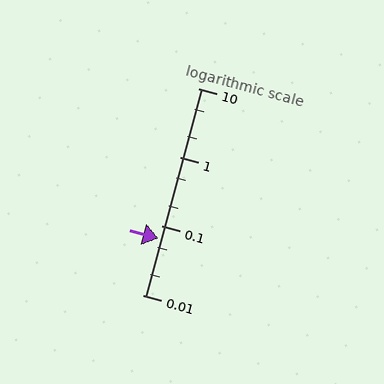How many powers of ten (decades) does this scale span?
The scale spans 3 decades, from 0.01 to 10.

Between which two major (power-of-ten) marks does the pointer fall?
The pointer is between 0.01 and 0.1.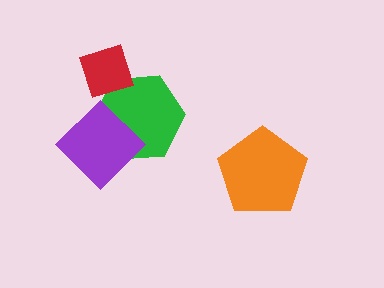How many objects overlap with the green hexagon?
2 objects overlap with the green hexagon.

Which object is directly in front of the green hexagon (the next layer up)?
The purple diamond is directly in front of the green hexagon.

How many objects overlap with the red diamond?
1 object overlaps with the red diamond.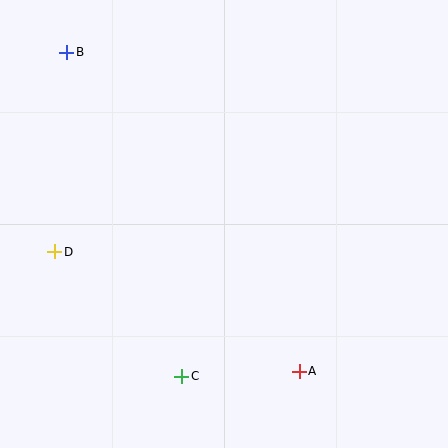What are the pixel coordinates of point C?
Point C is at (182, 376).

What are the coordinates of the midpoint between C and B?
The midpoint between C and B is at (124, 214).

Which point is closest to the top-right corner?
Point B is closest to the top-right corner.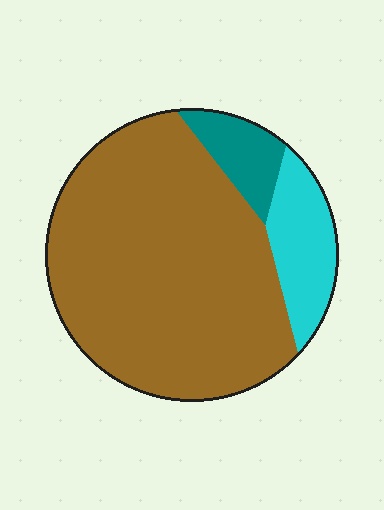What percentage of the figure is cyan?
Cyan takes up about one eighth (1/8) of the figure.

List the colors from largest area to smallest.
From largest to smallest: brown, cyan, teal.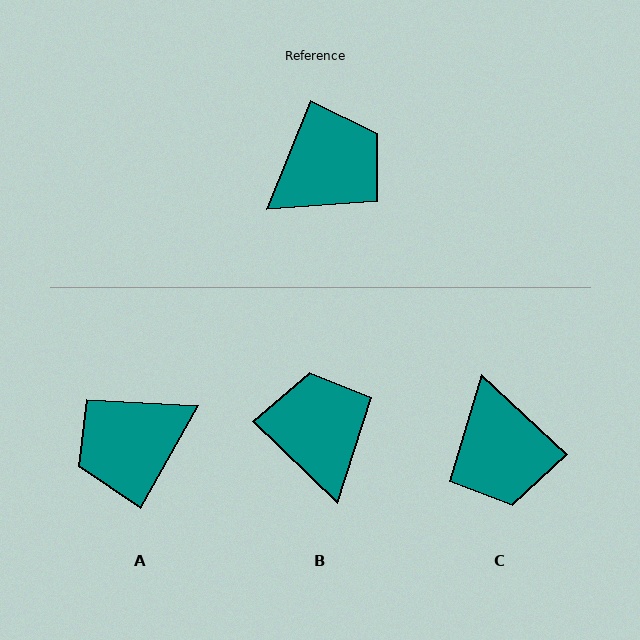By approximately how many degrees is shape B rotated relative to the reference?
Approximately 68 degrees counter-clockwise.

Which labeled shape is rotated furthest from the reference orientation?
A, about 173 degrees away.